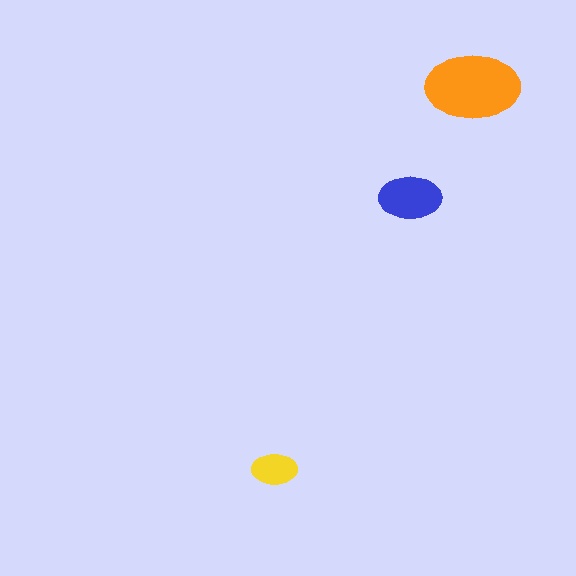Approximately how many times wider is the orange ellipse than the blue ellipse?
About 1.5 times wider.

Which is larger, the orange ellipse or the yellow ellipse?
The orange one.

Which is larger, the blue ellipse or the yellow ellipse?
The blue one.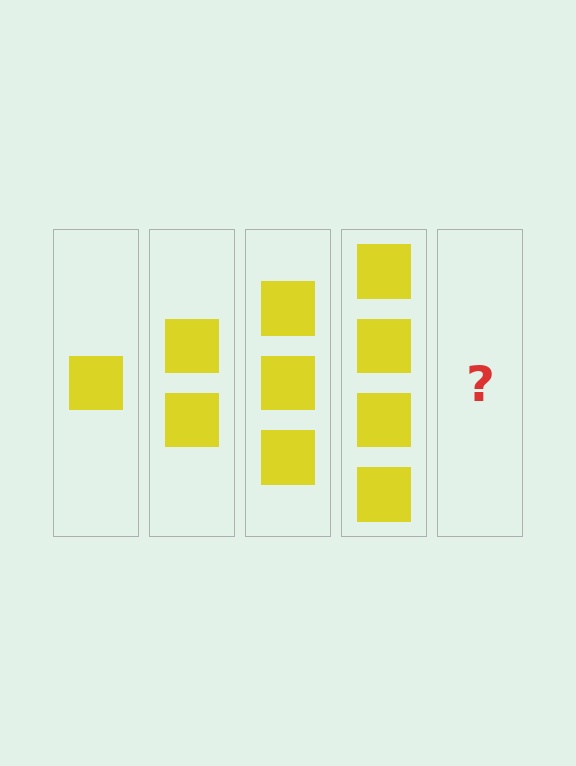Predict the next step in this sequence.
The next step is 5 squares.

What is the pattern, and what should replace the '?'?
The pattern is that each step adds one more square. The '?' should be 5 squares.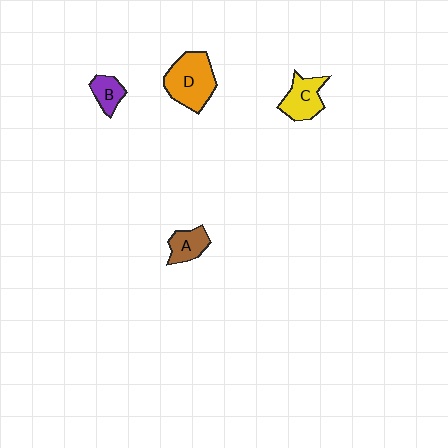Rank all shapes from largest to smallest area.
From largest to smallest: D (orange), C (yellow), A (brown), B (purple).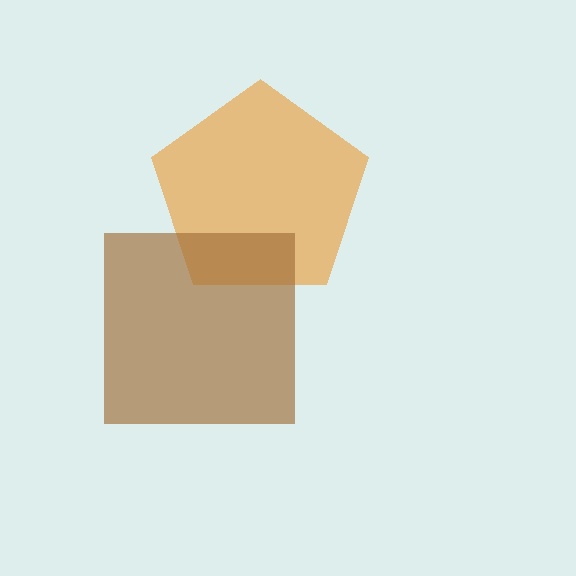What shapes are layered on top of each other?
The layered shapes are: an orange pentagon, a brown square.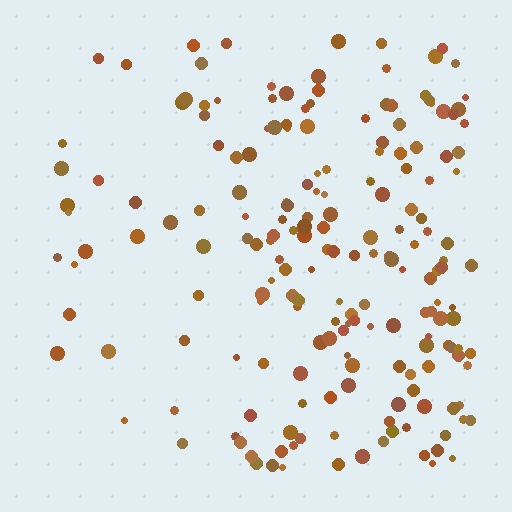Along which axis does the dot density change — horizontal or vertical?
Horizontal.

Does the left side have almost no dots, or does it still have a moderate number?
Still a moderate number, just noticeably fewer than the right.